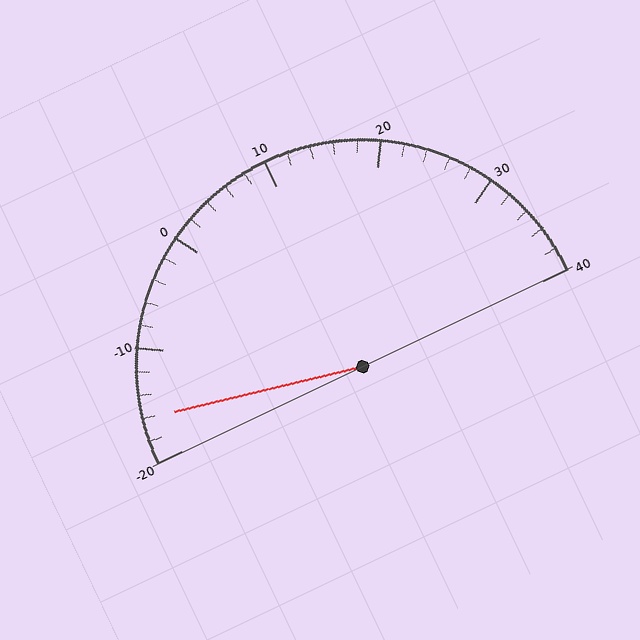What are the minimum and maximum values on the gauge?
The gauge ranges from -20 to 40.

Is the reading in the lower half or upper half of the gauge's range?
The reading is in the lower half of the range (-20 to 40).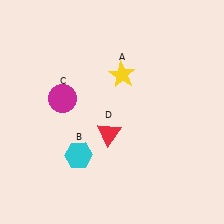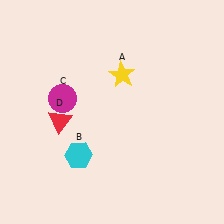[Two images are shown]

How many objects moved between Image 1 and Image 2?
1 object moved between the two images.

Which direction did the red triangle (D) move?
The red triangle (D) moved left.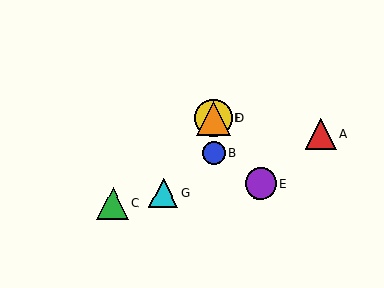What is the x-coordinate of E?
Object E is at x≈261.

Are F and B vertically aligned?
Yes, both are at x≈214.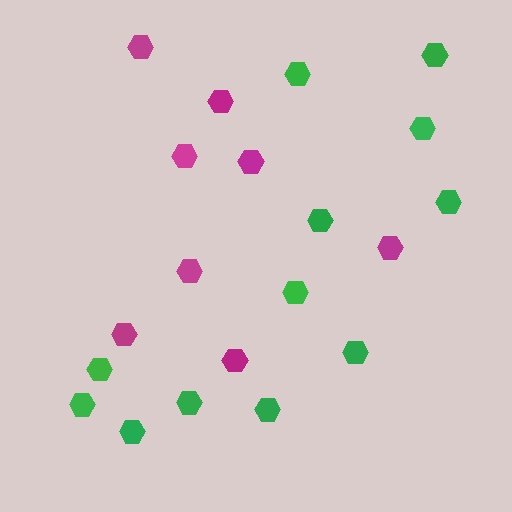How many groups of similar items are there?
There are 2 groups: one group of magenta hexagons (8) and one group of green hexagons (12).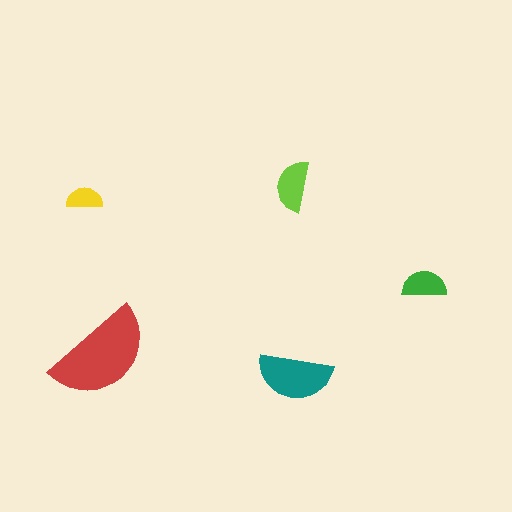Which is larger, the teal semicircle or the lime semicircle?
The teal one.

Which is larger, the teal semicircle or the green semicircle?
The teal one.